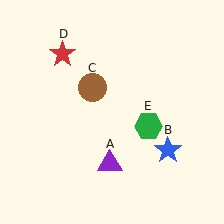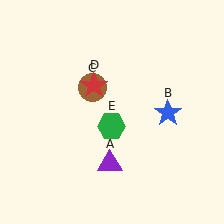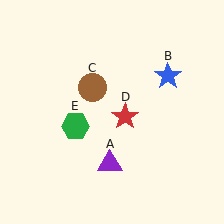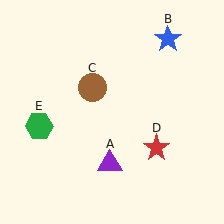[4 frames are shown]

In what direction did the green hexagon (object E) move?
The green hexagon (object E) moved left.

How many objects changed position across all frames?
3 objects changed position: blue star (object B), red star (object D), green hexagon (object E).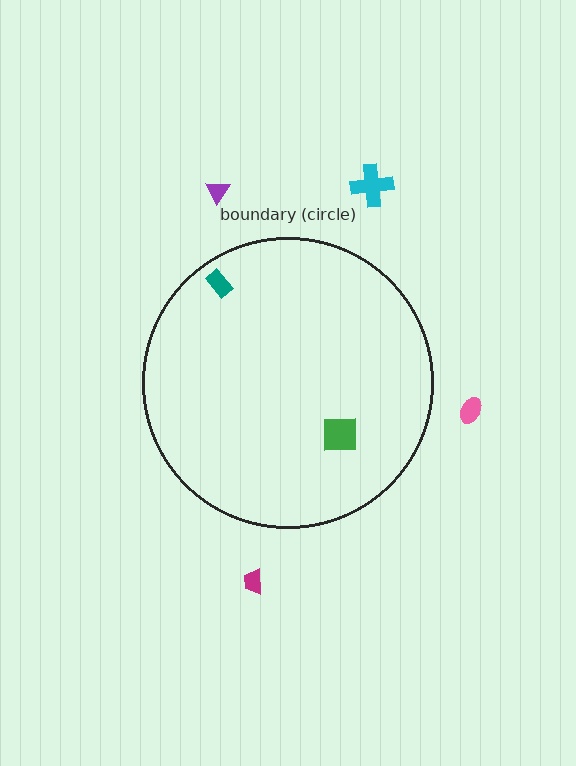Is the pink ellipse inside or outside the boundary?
Outside.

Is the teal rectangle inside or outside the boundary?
Inside.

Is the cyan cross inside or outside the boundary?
Outside.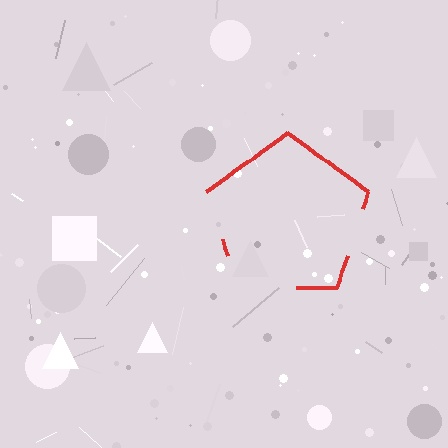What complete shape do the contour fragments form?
The contour fragments form a pentagon.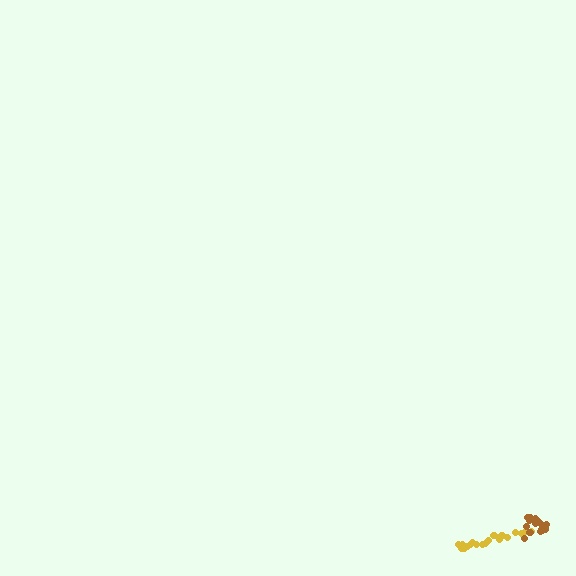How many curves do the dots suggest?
There are 2 distinct paths.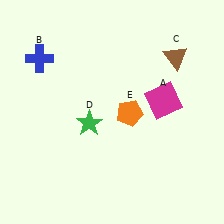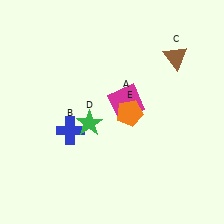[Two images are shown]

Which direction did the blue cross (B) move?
The blue cross (B) moved down.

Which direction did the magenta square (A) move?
The magenta square (A) moved left.